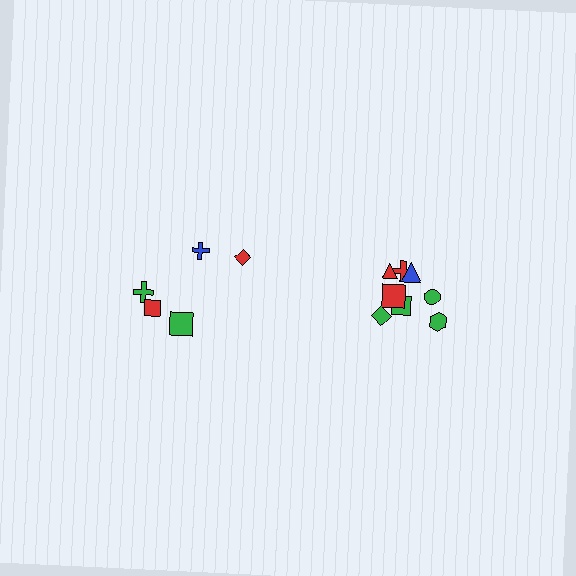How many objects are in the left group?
There are 5 objects.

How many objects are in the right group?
There are 8 objects.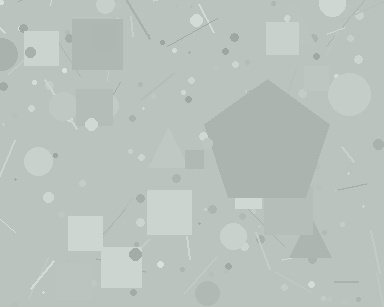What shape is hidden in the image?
A pentagon is hidden in the image.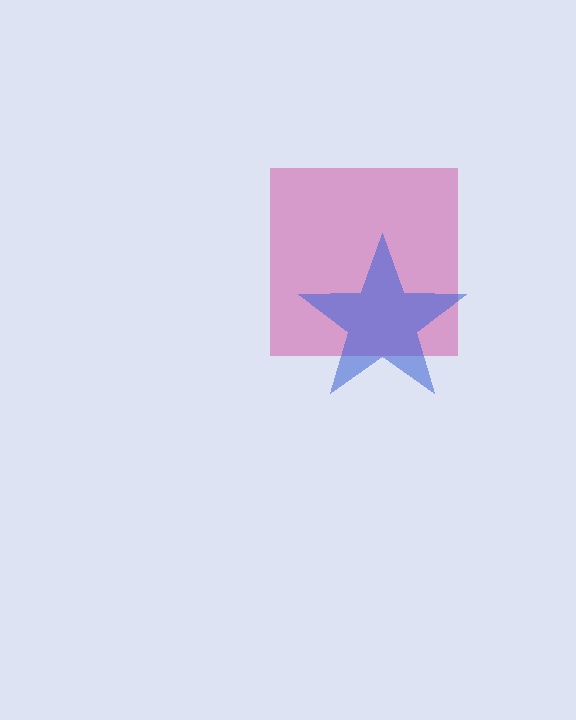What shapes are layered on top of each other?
The layered shapes are: a magenta square, a blue star.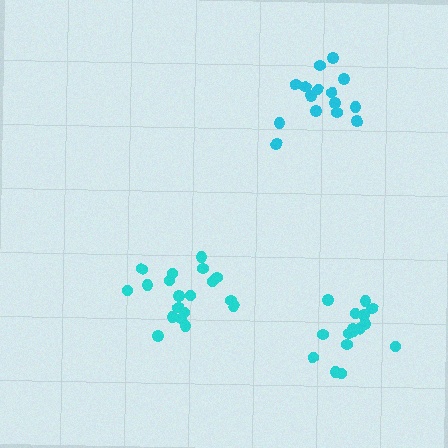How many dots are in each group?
Group 1: 15 dots, Group 2: 16 dots, Group 3: 19 dots (50 total).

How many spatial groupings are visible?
There are 3 spatial groupings.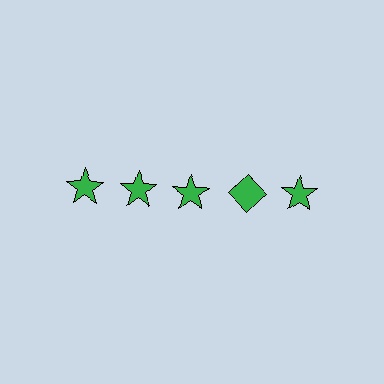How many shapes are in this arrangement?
There are 5 shapes arranged in a grid pattern.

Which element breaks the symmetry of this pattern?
The green diamond in the top row, second from right column breaks the symmetry. All other shapes are green stars.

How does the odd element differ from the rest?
It has a different shape: diamond instead of star.